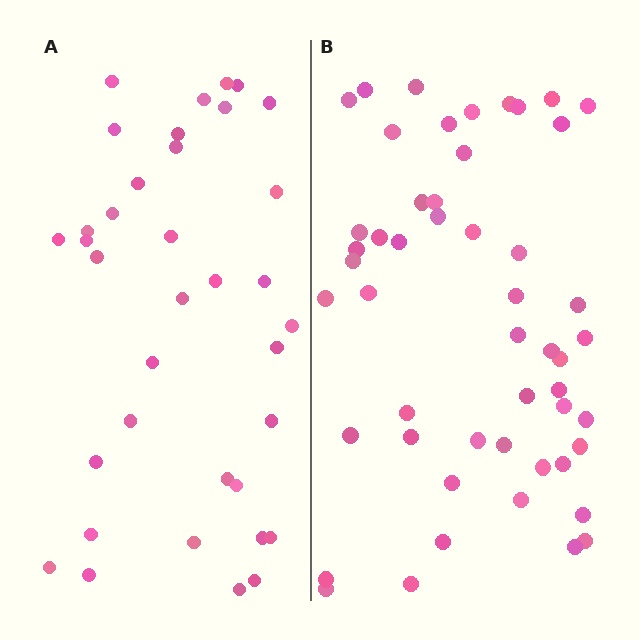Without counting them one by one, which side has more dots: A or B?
Region B (the right region) has more dots.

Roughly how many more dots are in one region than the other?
Region B has approximately 15 more dots than region A.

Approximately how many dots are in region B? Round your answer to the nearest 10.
About 50 dots. (The exact count is 51, which rounds to 50.)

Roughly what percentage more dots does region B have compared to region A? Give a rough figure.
About 40% more.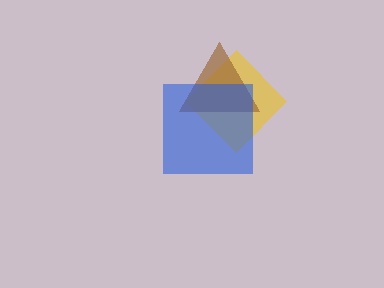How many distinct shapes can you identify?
There are 3 distinct shapes: a yellow diamond, a brown triangle, a blue square.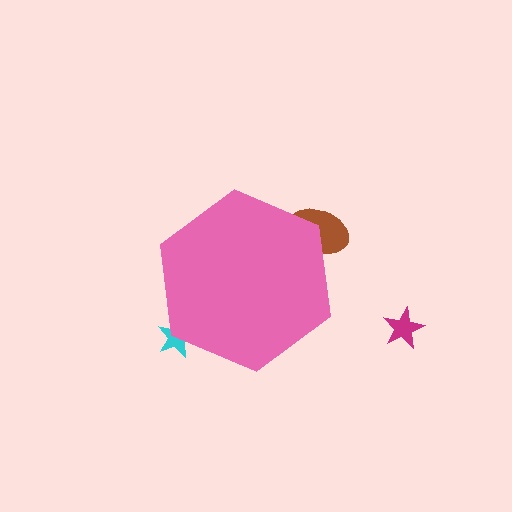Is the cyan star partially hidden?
Yes, the cyan star is partially hidden behind the pink hexagon.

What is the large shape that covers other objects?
A pink hexagon.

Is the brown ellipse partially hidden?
Yes, the brown ellipse is partially hidden behind the pink hexagon.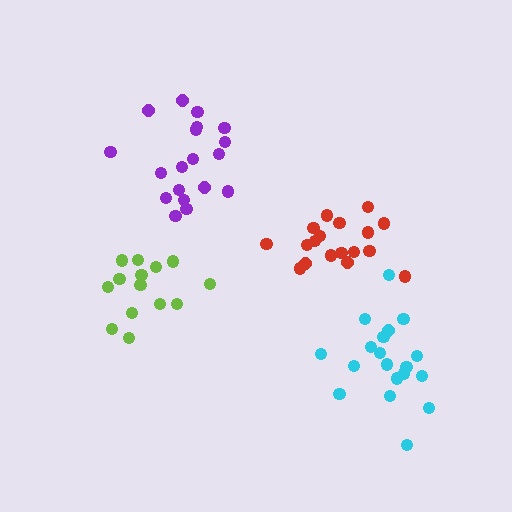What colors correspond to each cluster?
The clusters are colored: purple, lime, red, cyan.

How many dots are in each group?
Group 1: 19 dots, Group 2: 14 dots, Group 3: 18 dots, Group 4: 19 dots (70 total).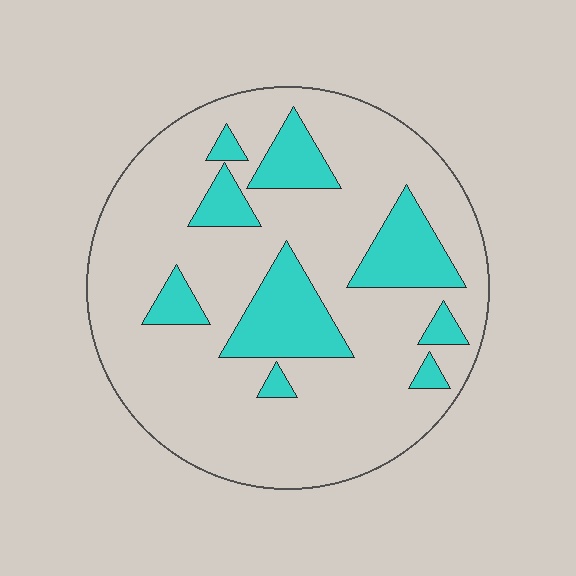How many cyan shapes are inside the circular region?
9.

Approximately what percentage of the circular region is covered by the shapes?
Approximately 20%.